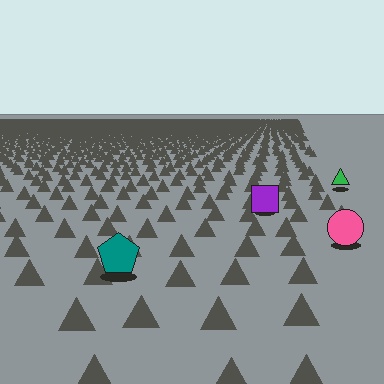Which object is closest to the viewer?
The teal pentagon is closest. The texture marks near it are larger and more spread out.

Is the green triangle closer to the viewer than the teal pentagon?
No. The teal pentagon is closer — you can tell from the texture gradient: the ground texture is coarser near it.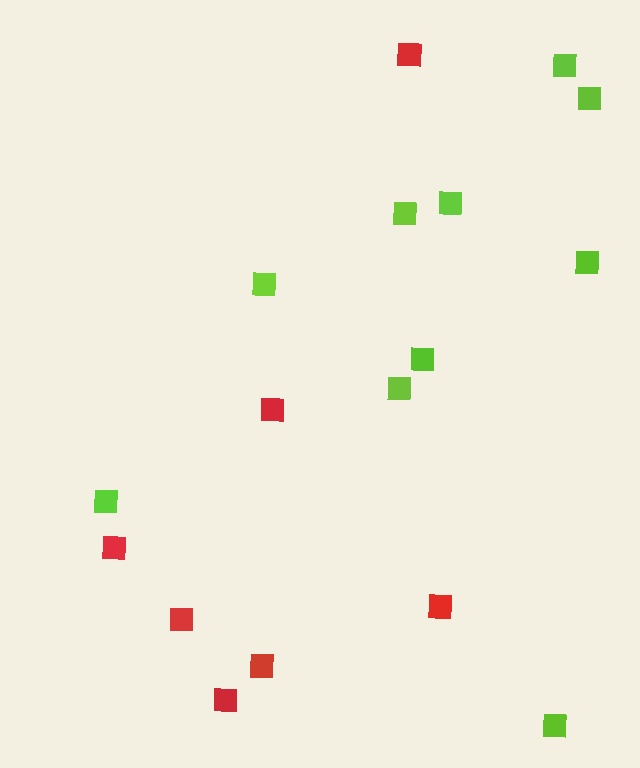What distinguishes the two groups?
There are 2 groups: one group of lime squares (10) and one group of red squares (7).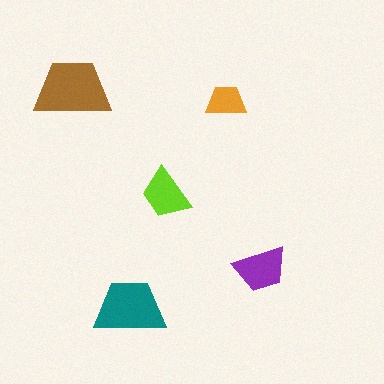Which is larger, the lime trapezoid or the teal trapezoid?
The teal one.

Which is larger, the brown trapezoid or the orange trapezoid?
The brown one.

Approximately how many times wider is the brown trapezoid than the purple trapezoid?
About 1.5 times wider.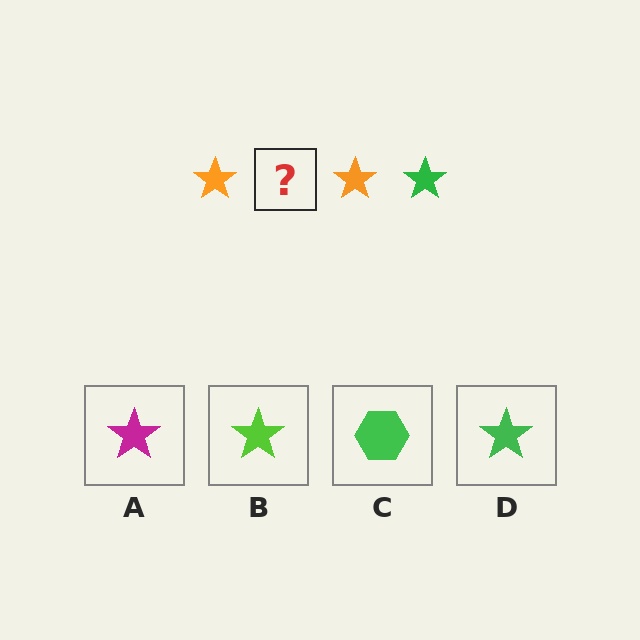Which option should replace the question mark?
Option D.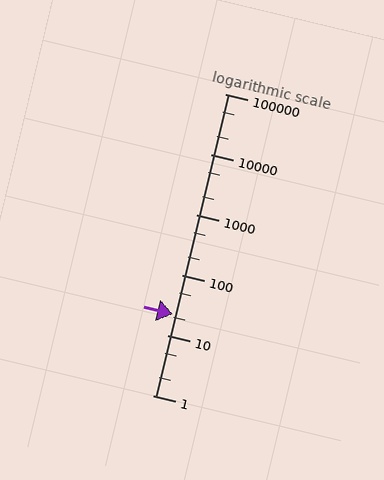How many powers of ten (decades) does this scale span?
The scale spans 5 decades, from 1 to 100000.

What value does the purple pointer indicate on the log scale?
The pointer indicates approximately 22.